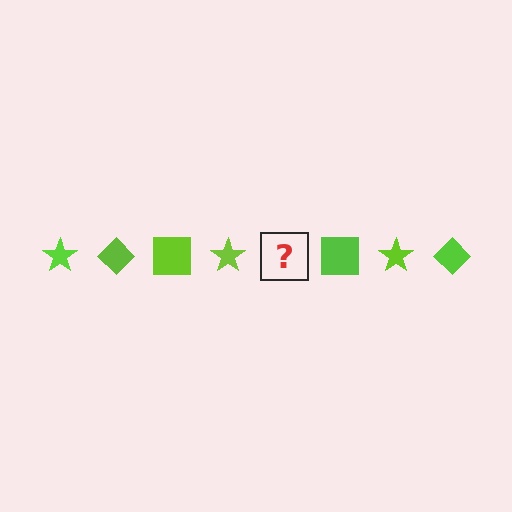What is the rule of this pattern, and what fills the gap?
The rule is that the pattern cycles through star, diamond, square shapes in lime. The gap should be filled with a lime diamond.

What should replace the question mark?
The question mark should be replaced with a lime diamond.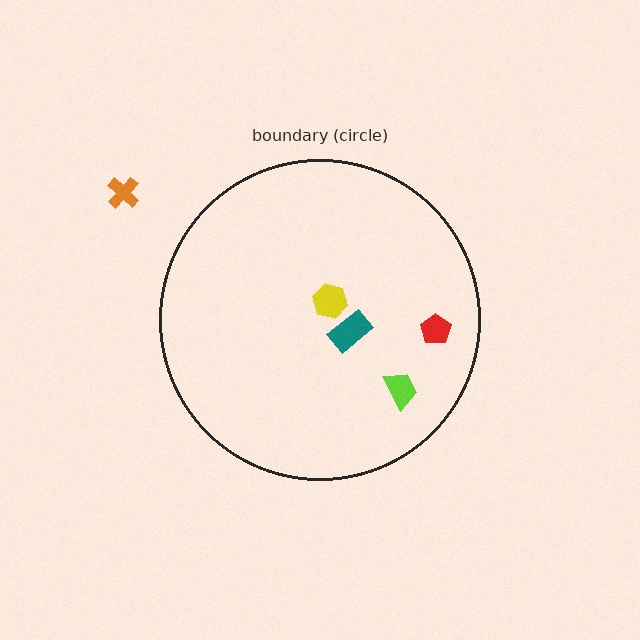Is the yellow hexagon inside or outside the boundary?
Inside.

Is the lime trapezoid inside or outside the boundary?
Inside.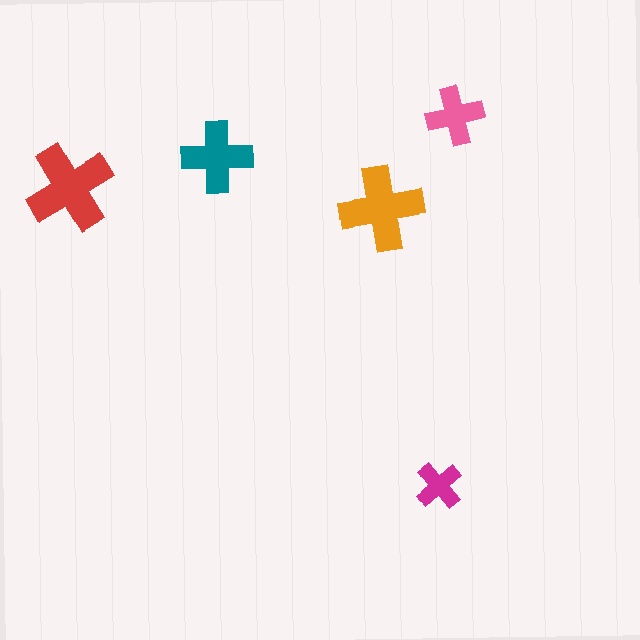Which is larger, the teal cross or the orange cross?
The orange one.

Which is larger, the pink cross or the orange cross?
The orange one.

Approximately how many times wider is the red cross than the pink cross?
About 1.5 times wider.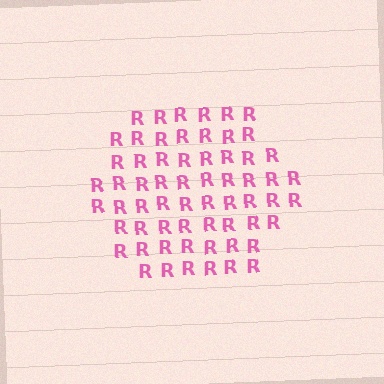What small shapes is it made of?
It is made of small letter R's.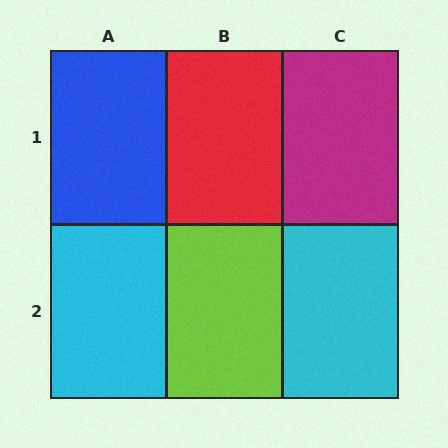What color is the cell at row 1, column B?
Red.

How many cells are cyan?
2 cells are cyan.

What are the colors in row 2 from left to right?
Cyan, lime, cyan.